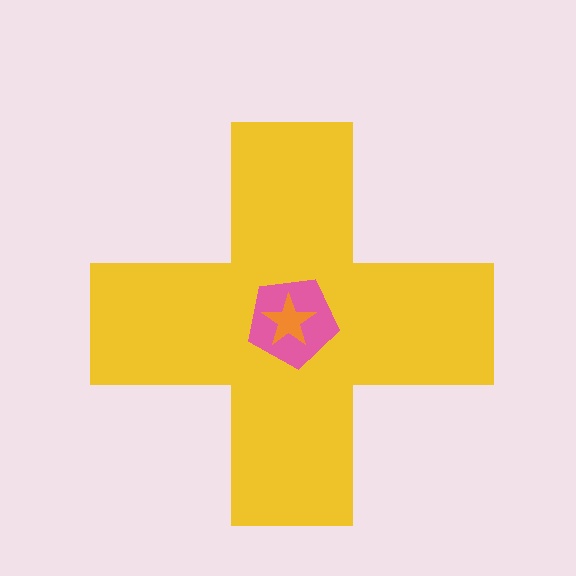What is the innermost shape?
The orange star.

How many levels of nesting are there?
3.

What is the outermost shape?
The yellow cross.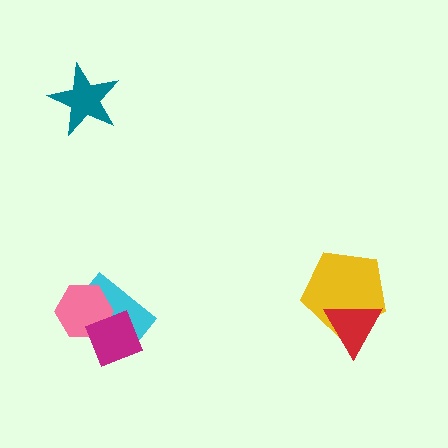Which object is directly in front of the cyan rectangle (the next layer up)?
The pink hexagon is directly in front of the cyan rectangle.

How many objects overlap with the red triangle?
1 object overlaps with the red triangle.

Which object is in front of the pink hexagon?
The magenta diamond is in front of the pink hexagon.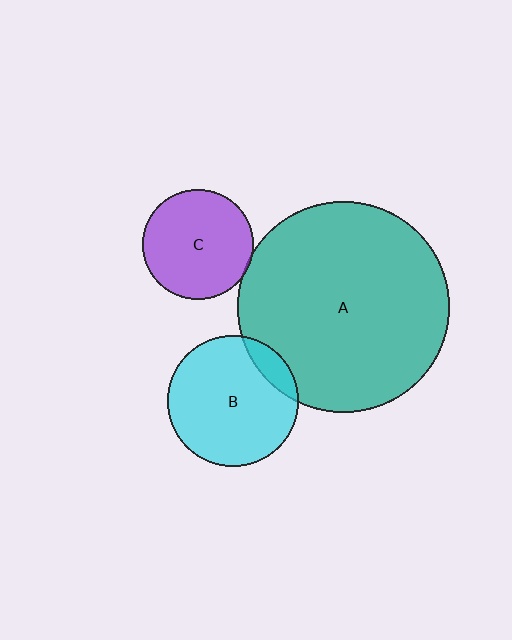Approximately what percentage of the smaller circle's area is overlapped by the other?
Approximately 5%.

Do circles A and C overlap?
Yes.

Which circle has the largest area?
Circle A (teal).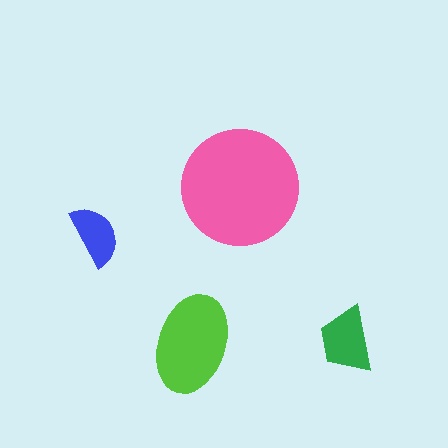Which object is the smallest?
The blue semicircle.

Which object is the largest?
The pink circle.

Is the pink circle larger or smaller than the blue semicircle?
Larger.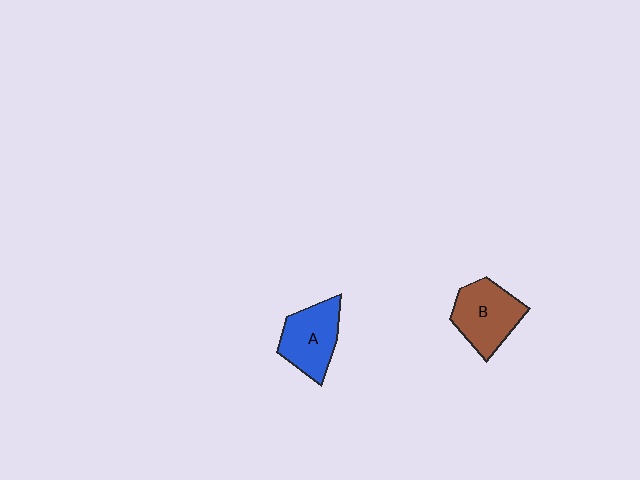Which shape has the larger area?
Shape B (brown).